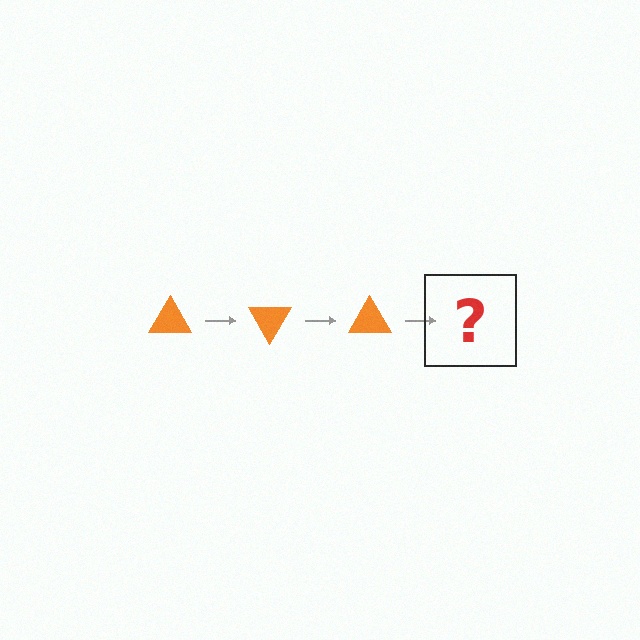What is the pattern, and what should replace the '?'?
The pattern is that the triangle rotates 60 degrees each step. The '?' should be an orange triangle rotated 180 degrees.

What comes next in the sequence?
The next element should be an orange triangle rotated 180 degrees.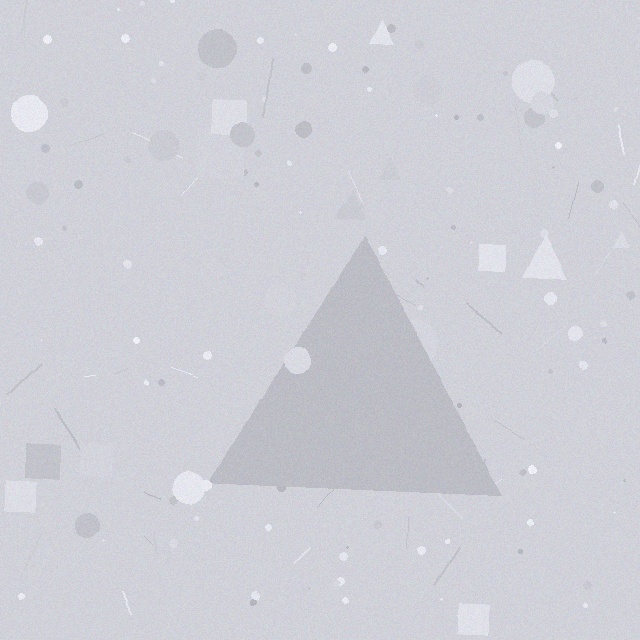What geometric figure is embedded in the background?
A triangle is embedded in the background.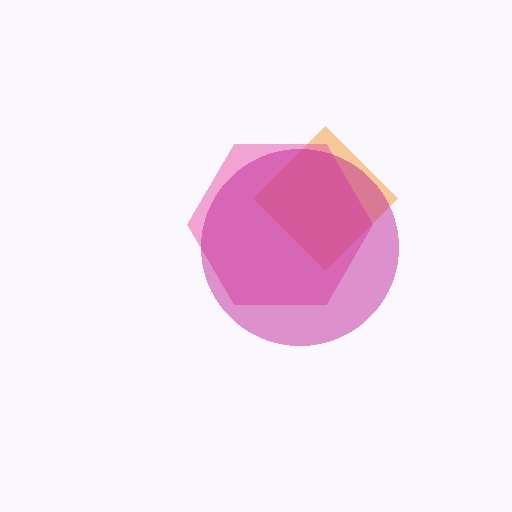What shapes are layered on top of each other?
The layered shapes are: an orange diamond, a pink hexagon, a magenta circle.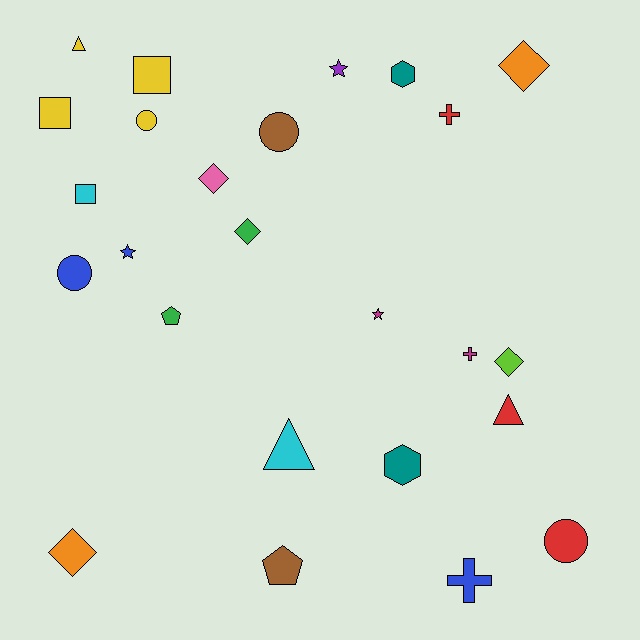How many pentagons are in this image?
There are 2 pentagons.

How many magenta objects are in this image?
There are 2 magenta objects.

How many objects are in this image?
There are 25 objects.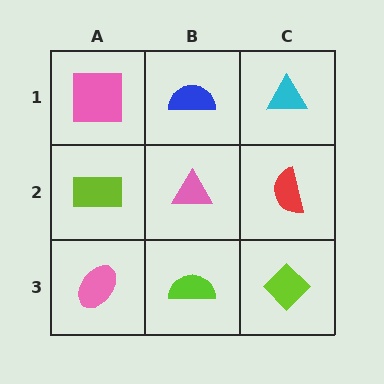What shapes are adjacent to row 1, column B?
A pink triangle (row 2, column B), a pink square (row 1, column A), a cyan triangle (row 1, column C).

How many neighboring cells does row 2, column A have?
3.